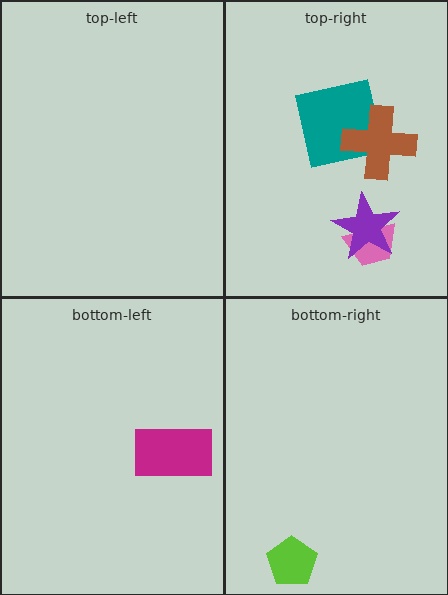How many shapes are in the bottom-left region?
1.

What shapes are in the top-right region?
The pink trapezoid, the purple star, the teal square, the brown cross.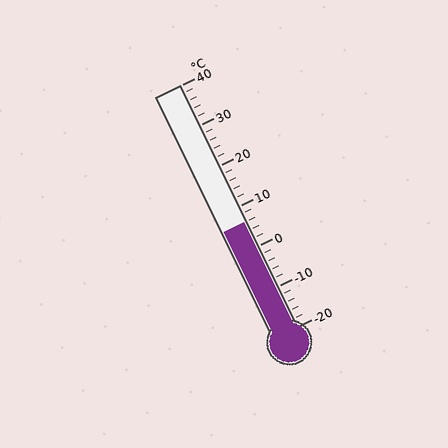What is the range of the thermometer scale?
The thermometer scale ranges from -20°C to 40°C.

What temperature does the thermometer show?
The thermometer shows approximately 6°C.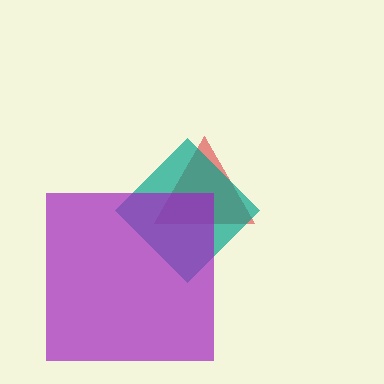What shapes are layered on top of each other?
The layered shapes are: a red triangle, a teal diamond, a purple square.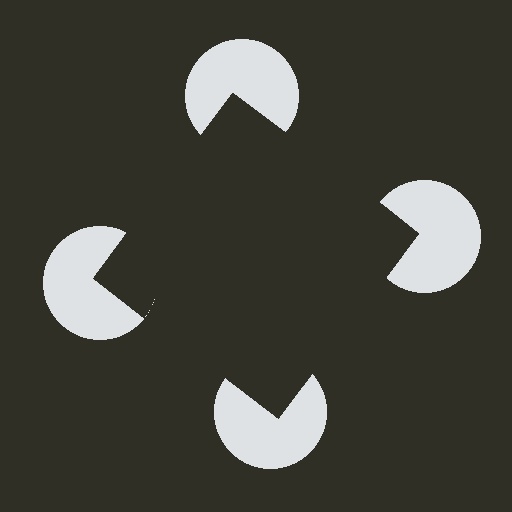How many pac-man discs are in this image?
There are 4 — one at each vertex of the illusory square.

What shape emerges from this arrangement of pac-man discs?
An illusory square — its edges are inferred from the aligned wedge cuts in the pac-man discs, not physically drawn.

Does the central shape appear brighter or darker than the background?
It typically appears slightly darker than the background, even though no actual brightness change is drawn.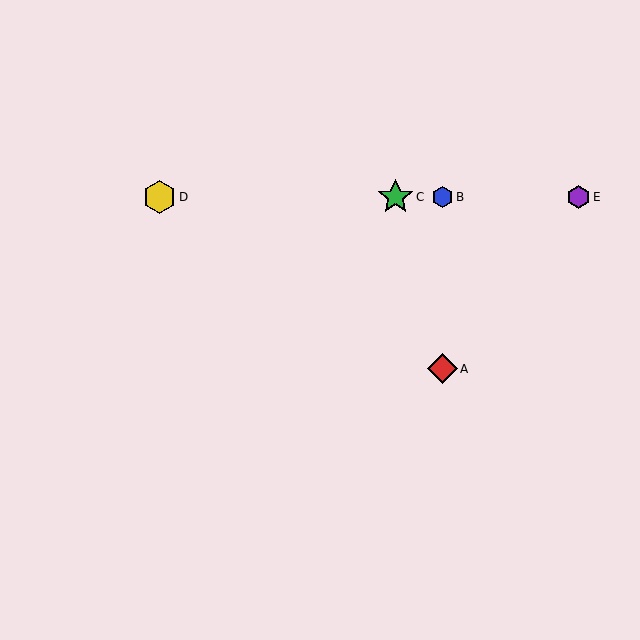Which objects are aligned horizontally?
Objects B, C, D, E are aligned horizontally.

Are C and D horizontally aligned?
Yes, both are at y≈197.